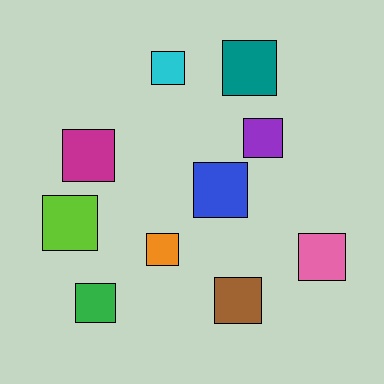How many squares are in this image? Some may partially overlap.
There are 10 squares.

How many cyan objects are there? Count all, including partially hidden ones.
There is 1 cyan object.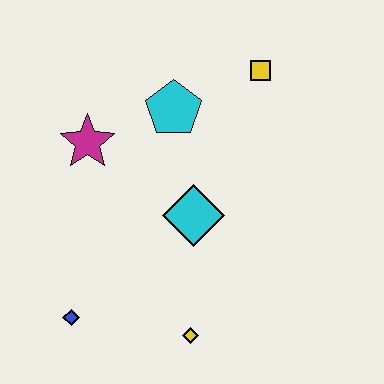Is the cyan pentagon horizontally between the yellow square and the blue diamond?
Yes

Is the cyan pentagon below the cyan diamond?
No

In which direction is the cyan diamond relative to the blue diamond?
The cyan diamond is to the right of the blue diamond.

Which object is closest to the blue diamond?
The yellow diamond is closest to the blue diamond.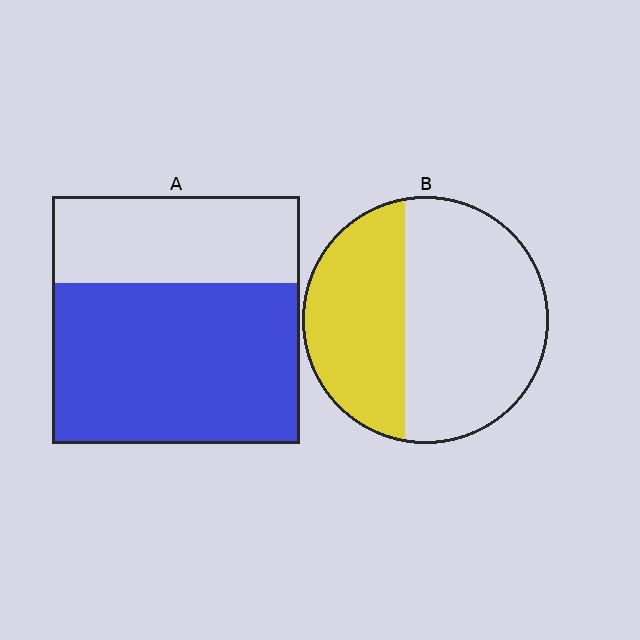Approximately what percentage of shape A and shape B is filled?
A is approximately 65% and B is approximately 40%.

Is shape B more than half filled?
No.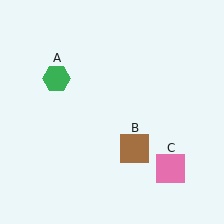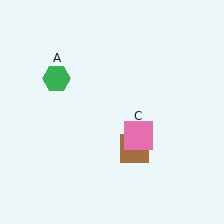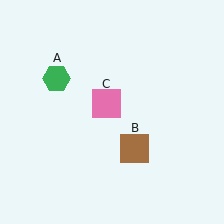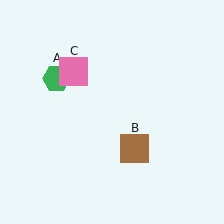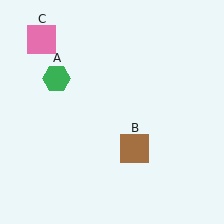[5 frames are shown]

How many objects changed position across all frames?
1 object changed position: pink square (object C).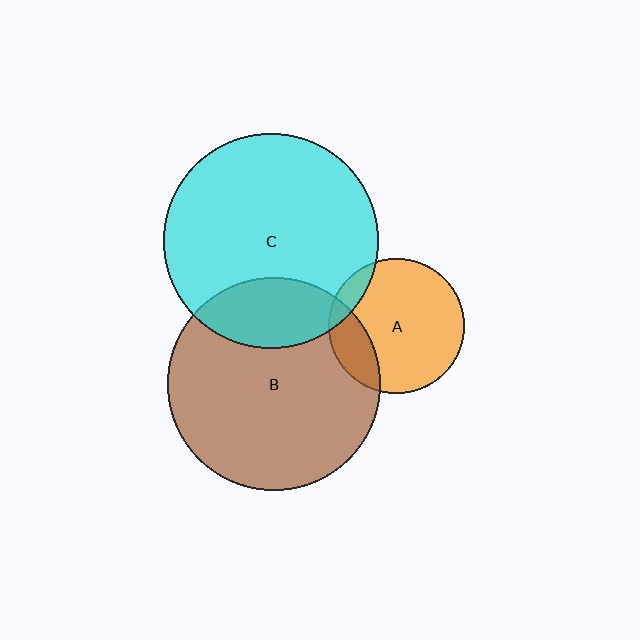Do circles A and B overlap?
Yes.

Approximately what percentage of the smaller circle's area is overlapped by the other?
Approximately 20%.